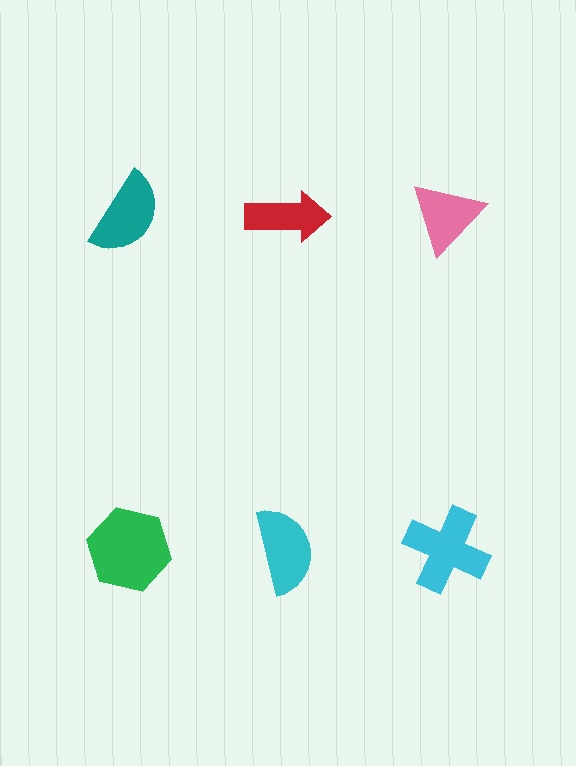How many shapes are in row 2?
3 shapes.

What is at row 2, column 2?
A cyan semicircle.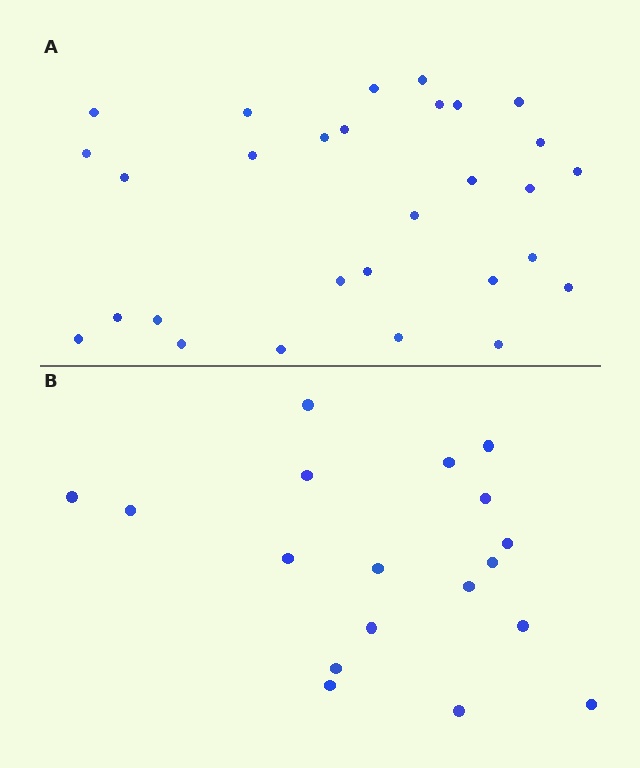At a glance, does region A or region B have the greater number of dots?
Region A (the top region) has more dots.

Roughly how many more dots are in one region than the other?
Region A has roughly 12 or so more dots than region B.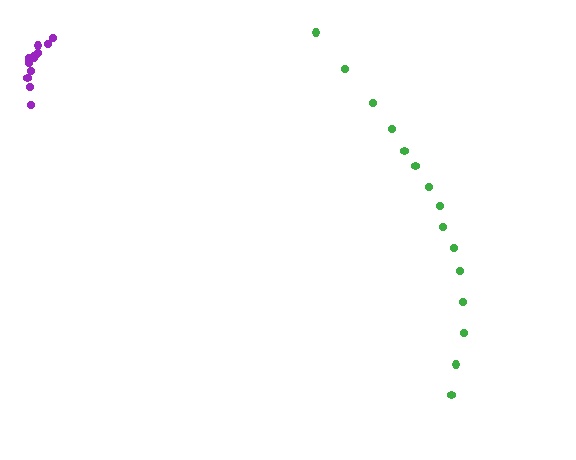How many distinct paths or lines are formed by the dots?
There are 2 distinct paths.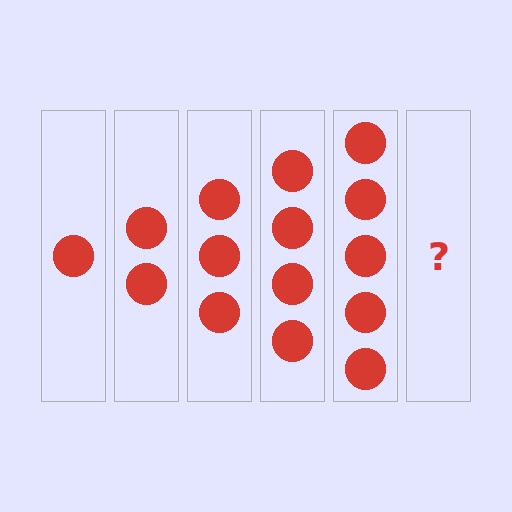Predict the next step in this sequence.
The next step is 6 circles.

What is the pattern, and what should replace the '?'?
The pattern is that each step adds one more circle. The '?' should be 6 circles.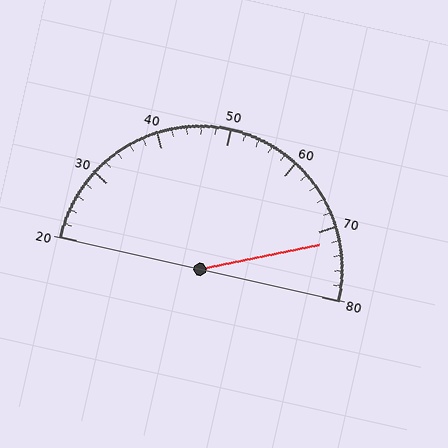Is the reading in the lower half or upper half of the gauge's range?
The reading is in the upper half of the range (20 to 80).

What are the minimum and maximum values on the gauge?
The gauge ranges from 20 to 80.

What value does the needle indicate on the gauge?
The needle indicates approximately 72.